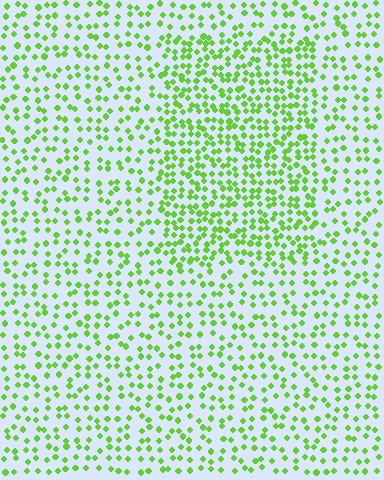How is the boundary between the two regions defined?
The boundary is defined by a change in element density (approximately 1.8x ratio). All elements are the same color, size, and shape.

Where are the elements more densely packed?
The elements are more densely packed inside the rectangle boundary.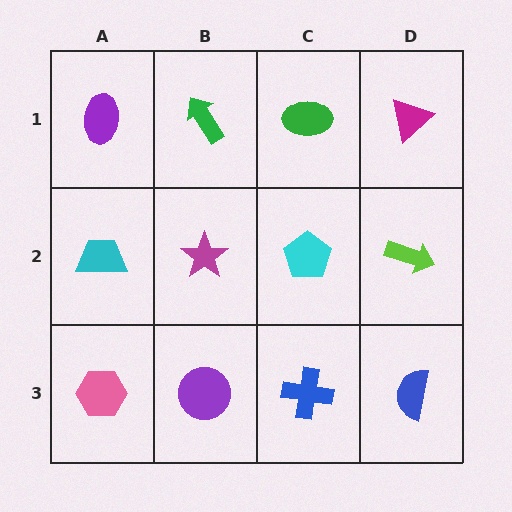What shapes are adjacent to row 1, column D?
A lime arrow (row 2, column D), a green ellipse (row 1, column C).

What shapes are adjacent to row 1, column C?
A cyan pentagon (row 2, column C), a green arrow (row 1, column B), a magenta triangle (row 1, column D).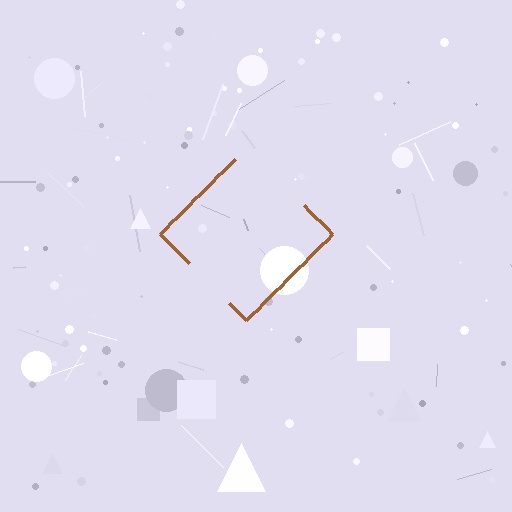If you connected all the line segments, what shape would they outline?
They would outline a diamond.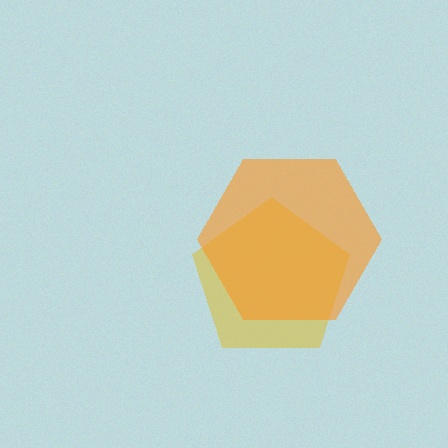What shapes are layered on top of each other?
The layered shapes are: a yellow pentagon, an orange hexagon.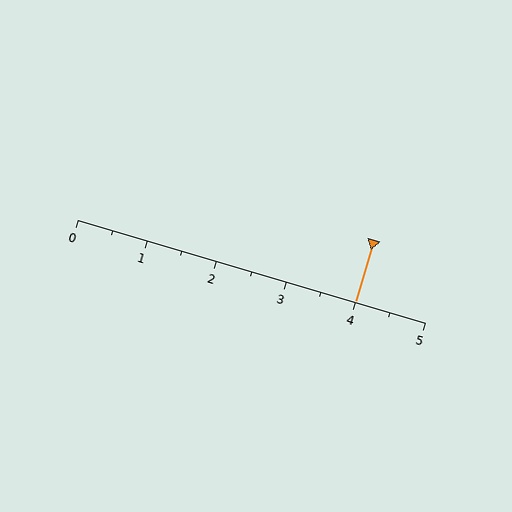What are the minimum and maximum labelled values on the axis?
The axis runs from 0 to 5.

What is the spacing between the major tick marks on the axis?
The major ticks are spaced 1 apart.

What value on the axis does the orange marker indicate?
The marker indicates approximately 4.